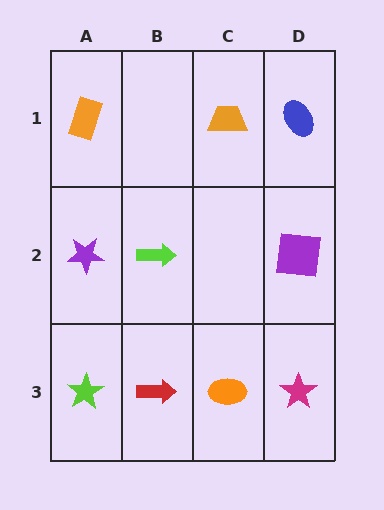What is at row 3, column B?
A red arrow.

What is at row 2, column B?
A lime arrow.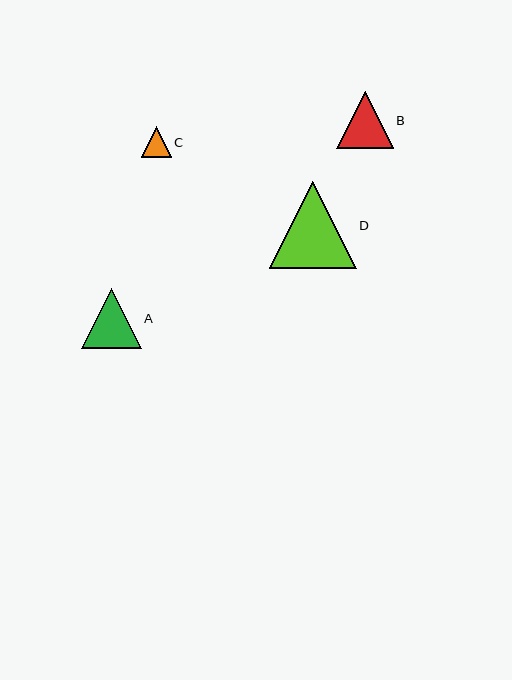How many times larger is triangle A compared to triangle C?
Triangle A is approximately 2.0 times the size of triangle C.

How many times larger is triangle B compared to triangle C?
Triangle B is approximately 1.9 times the size of triangle C.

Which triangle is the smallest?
Triangle C is the smallest with a size of approximately 30 pixels.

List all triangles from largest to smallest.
From largest to smallest: D, A, B, C.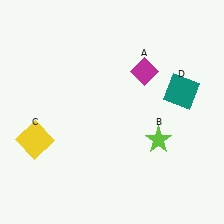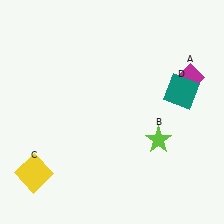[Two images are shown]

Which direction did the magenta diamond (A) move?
The magenta diamond (A) moved right.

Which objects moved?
The objects that moved are: the magenta diamond (A), the yellow square (C).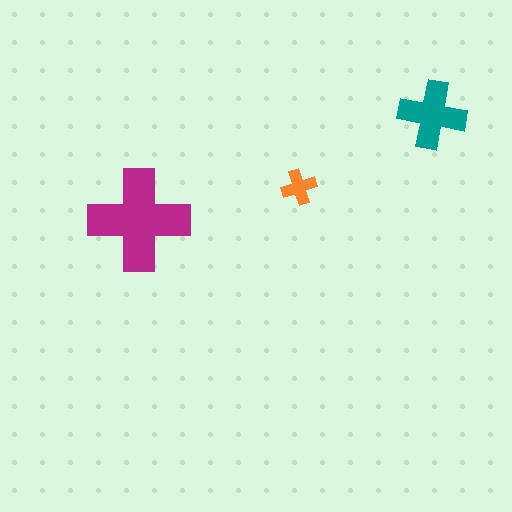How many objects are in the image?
There are 3 objects in the image.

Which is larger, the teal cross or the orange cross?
The teal one.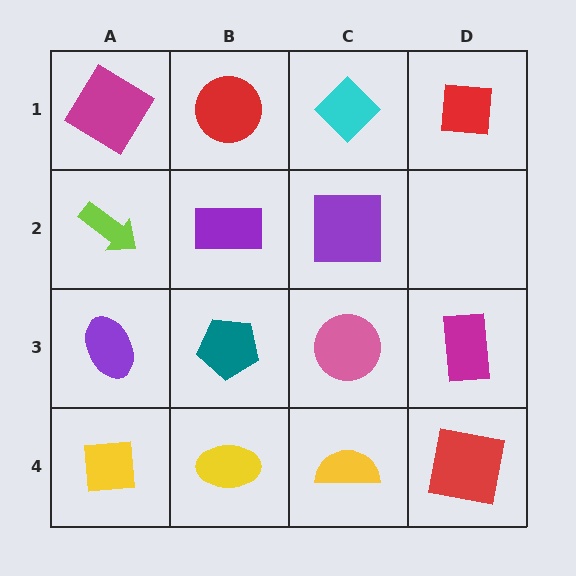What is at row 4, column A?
A yellow square.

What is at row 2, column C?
A purple square.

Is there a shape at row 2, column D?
No, that cell is empty.